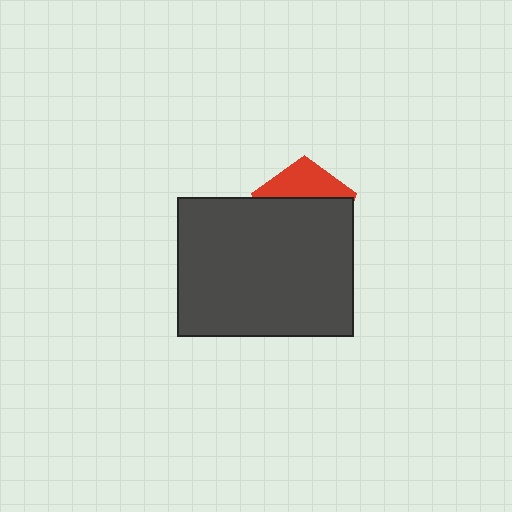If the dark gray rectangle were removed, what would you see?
You would see the complete red pentagon.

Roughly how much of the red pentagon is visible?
A small part of it is visible (roughly 33%).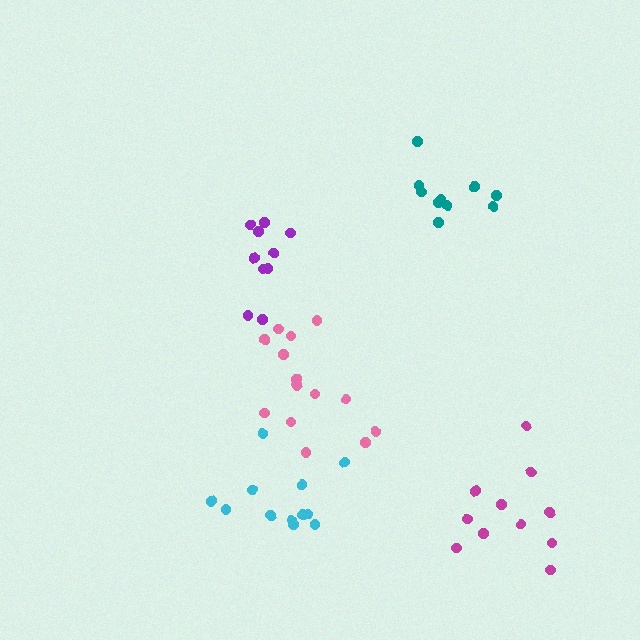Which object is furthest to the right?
The magenta cluster is rightmost.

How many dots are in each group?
Group 1: 14 dots, Group 2: 10 dots, Group 3: 12 dots, Group 4: 10 dots, Group 5: 11 dots (57 total).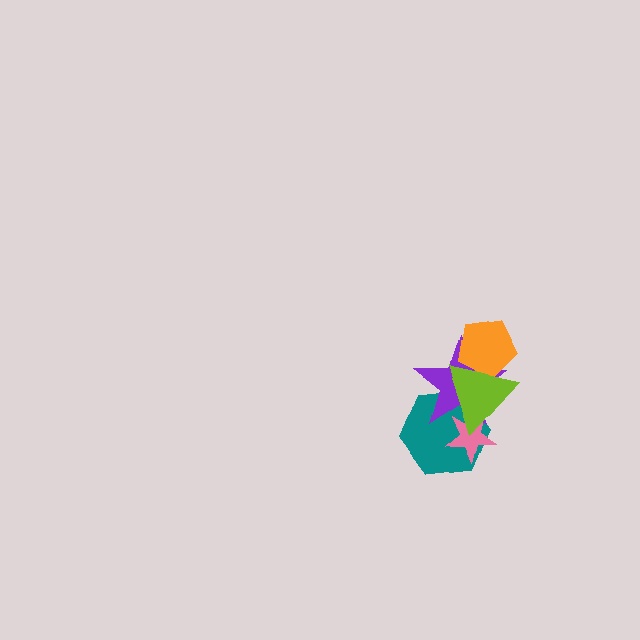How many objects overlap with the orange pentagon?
2 objects overlap with the orange pentagon.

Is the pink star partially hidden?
Yes, it is partially covered by another shape.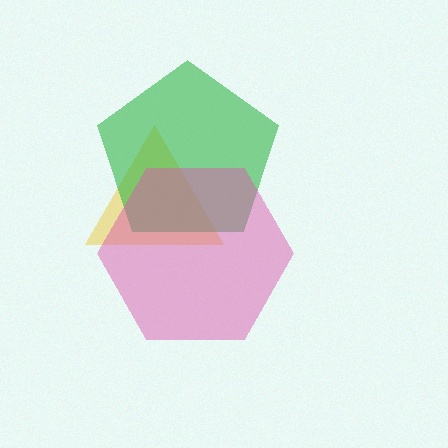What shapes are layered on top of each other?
The layered shapes are: a yellow triangle, a green pentagon, a pink hexagon.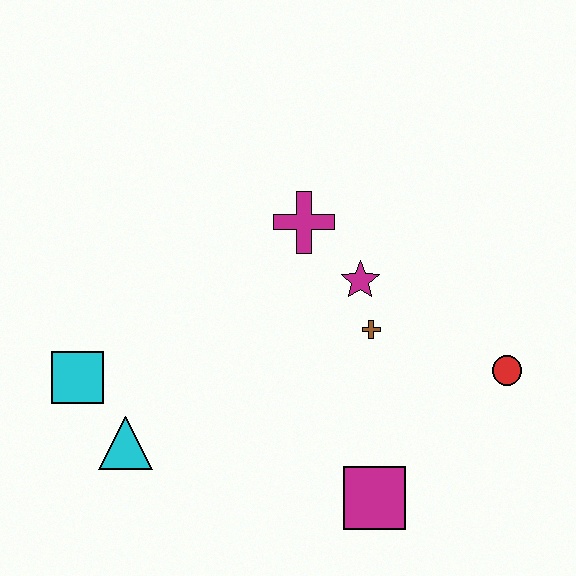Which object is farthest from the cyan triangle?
The red circle is farthest from the cyan triangle.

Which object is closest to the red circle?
The brown cross is closest to the red circle.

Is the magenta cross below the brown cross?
No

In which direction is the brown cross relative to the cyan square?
The brown cross is to the right of the cyan square.